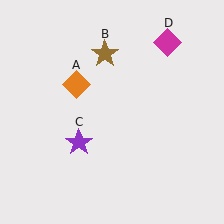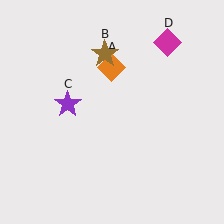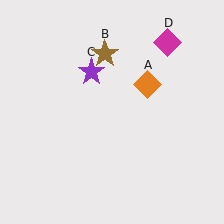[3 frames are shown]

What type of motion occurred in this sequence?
The orange diamond (object A), purple star (object C) rotated clockwise around the center of the scene.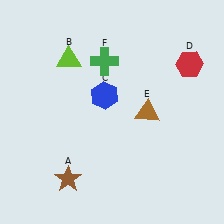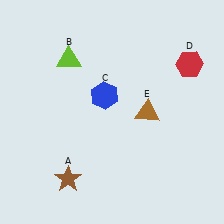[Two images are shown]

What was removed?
The green cross (F) was removed in Image 2.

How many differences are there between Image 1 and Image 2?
There is 1 difference between the two images.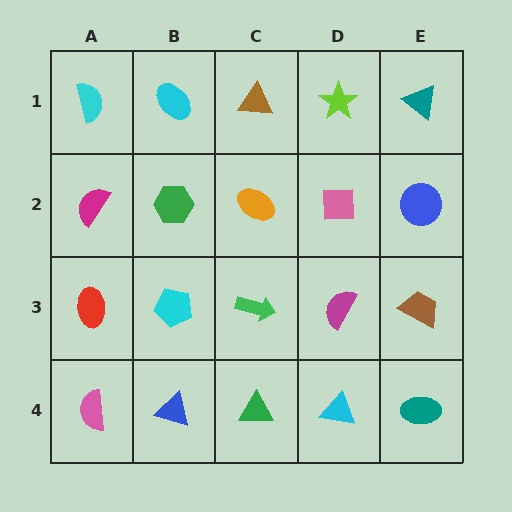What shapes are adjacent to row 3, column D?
A pink square (row 2, column D), a cyan triangle (row 4, column D), a green arrow (row 3, column C), a brown trapezoid (row 3, column E).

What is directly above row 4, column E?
A brown trapezoid.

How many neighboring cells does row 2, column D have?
4.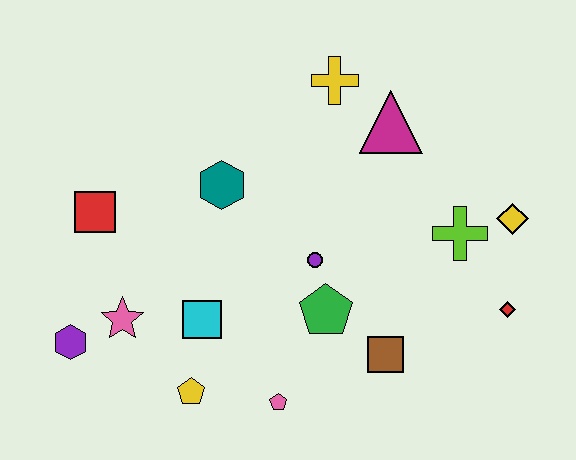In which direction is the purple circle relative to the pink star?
The purple circle is to the right of the pink star.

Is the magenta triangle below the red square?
No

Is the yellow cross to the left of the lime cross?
Yes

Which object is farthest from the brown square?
The red square is farthest from the brown square.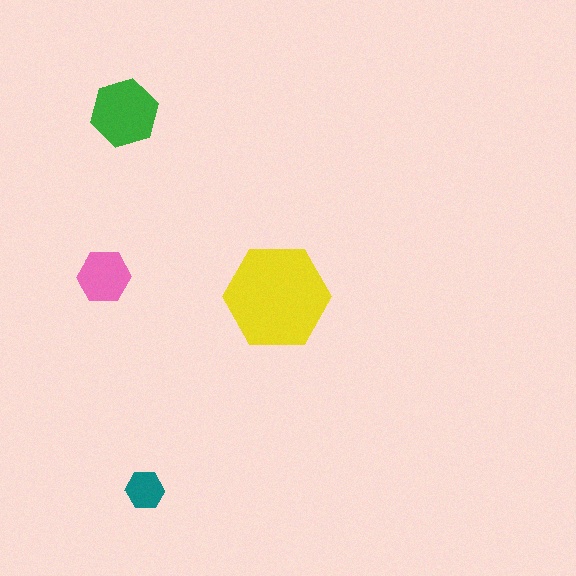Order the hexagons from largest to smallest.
the yellow one, the green one, the pink one, the teal one.